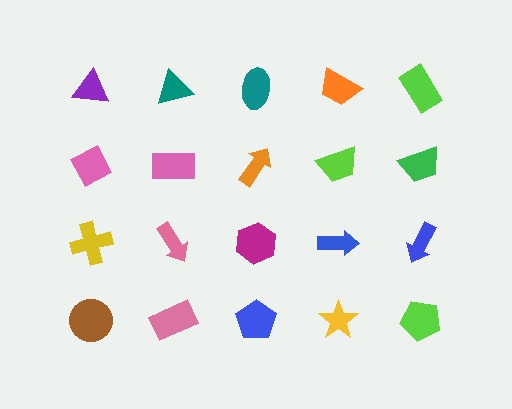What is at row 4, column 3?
A blue pentagon.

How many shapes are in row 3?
5 shapes.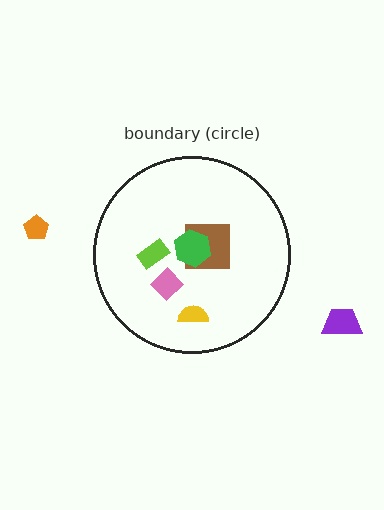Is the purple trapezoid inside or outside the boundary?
Outside.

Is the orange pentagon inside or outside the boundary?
Outside.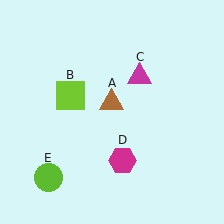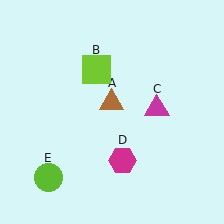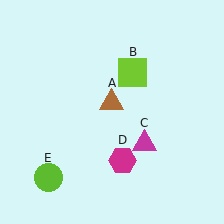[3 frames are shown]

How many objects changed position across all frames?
2 objects changed position: lime square (object B), magenta triangle (object C).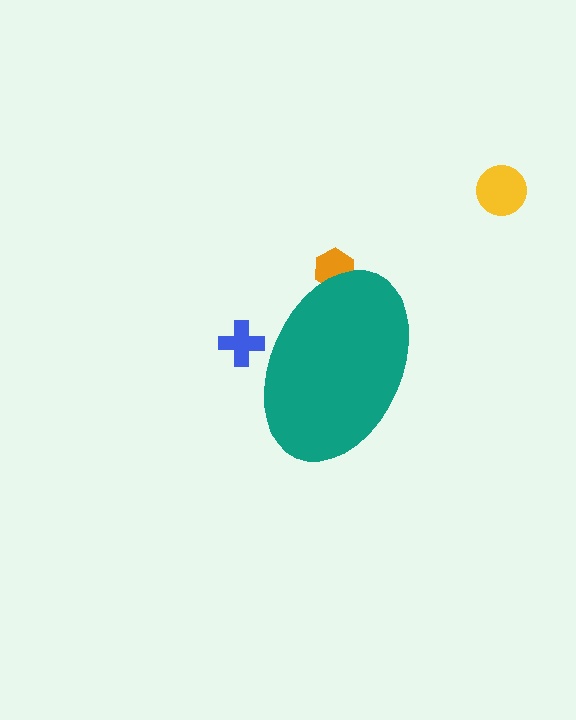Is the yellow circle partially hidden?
No, the yellow circle is fully visible.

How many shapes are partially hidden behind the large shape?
2 shapes are partially hidden.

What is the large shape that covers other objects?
A teal ellipse.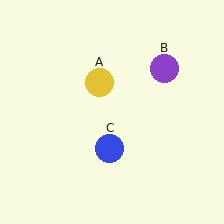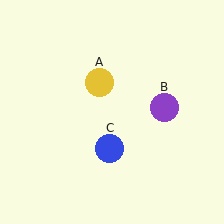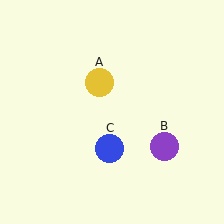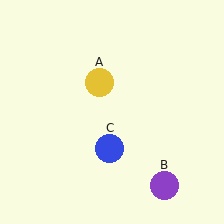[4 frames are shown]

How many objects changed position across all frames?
1 object changed position: purple circle (object B).